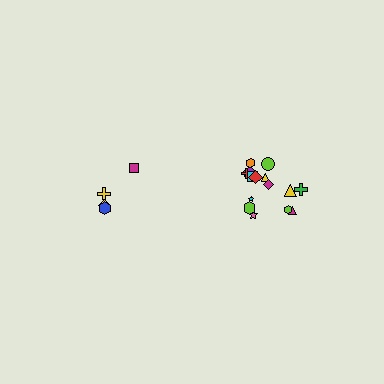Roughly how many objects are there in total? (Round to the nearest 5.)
Roughly 20 objects in total.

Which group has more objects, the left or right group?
The right group.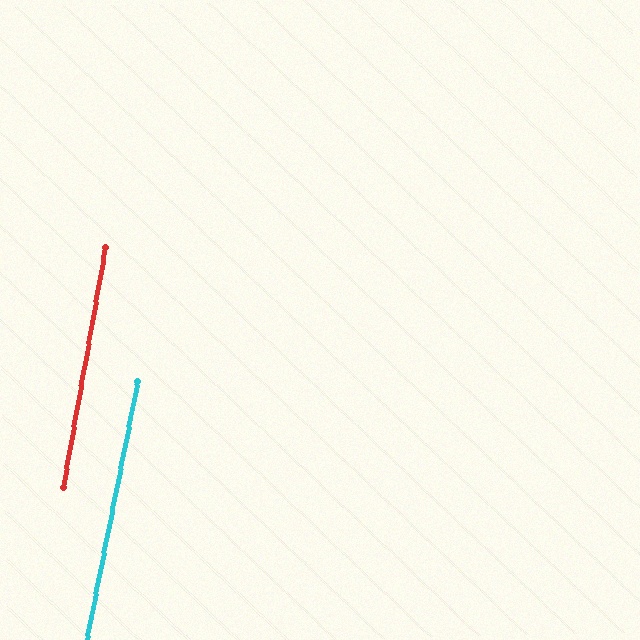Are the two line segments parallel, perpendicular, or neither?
Parallel — their directions differ by only 1.3°.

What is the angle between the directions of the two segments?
Approximately 1 degree.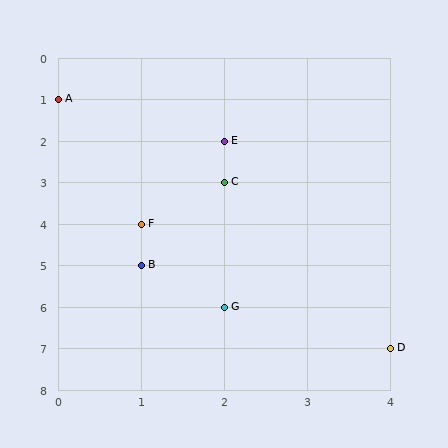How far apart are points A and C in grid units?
Points A and C are 2 columns and 2 rows apart (about 2.8 grid units diagonally).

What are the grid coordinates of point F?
Point F is at grid coordinates (1, 4).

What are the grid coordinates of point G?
Point G is at grid coordinates (2, 6).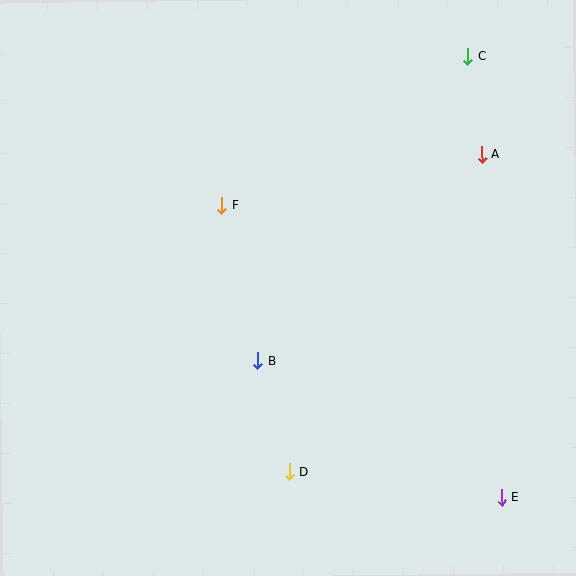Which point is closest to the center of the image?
Point B at (258, 361) is closest to the center.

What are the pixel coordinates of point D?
Point D is at (289, 472).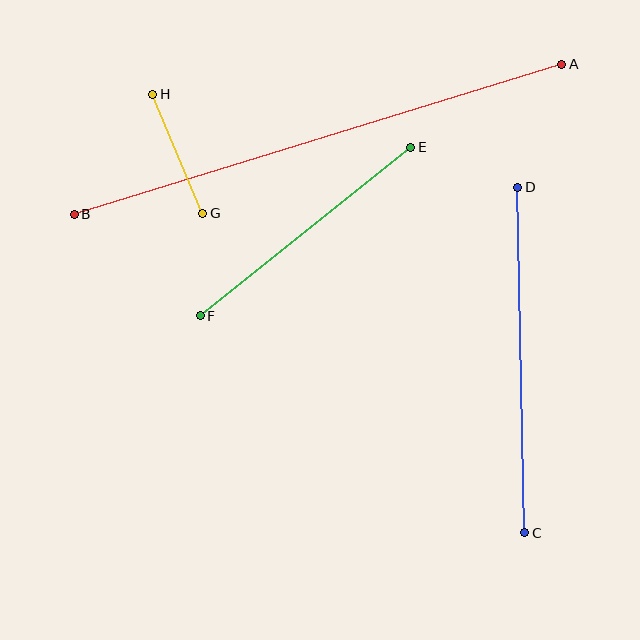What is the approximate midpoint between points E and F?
The midpoint is at approximately (305, 231) pixels.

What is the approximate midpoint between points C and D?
The midpoint is at approximately (521, 360) pixels.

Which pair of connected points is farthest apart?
Points A and B are farthest apart.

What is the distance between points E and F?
The distance is approximately 270 pixels.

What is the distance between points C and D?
The distance is approximately 346 pixels.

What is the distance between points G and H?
The distance is approximately 129 pixels.